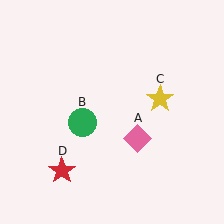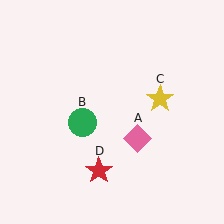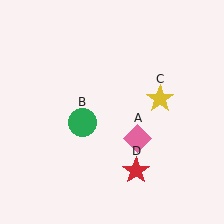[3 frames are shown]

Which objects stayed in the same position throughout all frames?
Pink diamond (object A) and green circle (object B) and yellow star (object C) remained stationary.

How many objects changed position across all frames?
1 object changed position: red star (object D).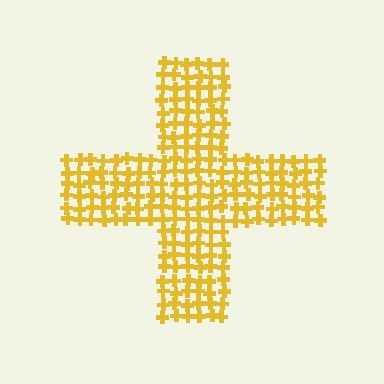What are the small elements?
The small elements are crosses.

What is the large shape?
The large shape is a cross.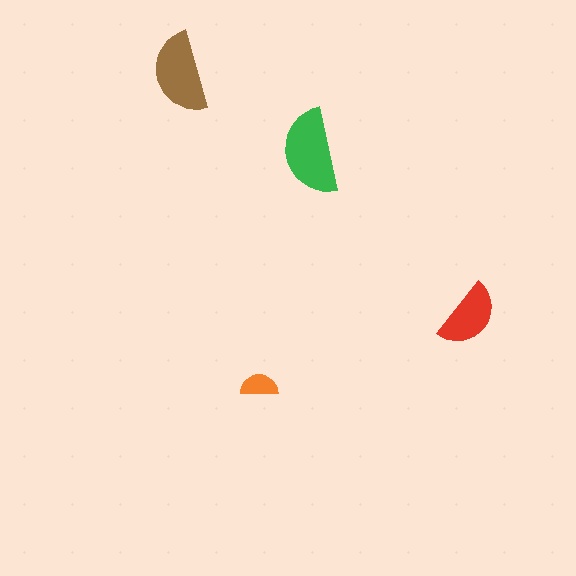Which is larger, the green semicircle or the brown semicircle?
The green one.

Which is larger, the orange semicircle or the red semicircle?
The red one.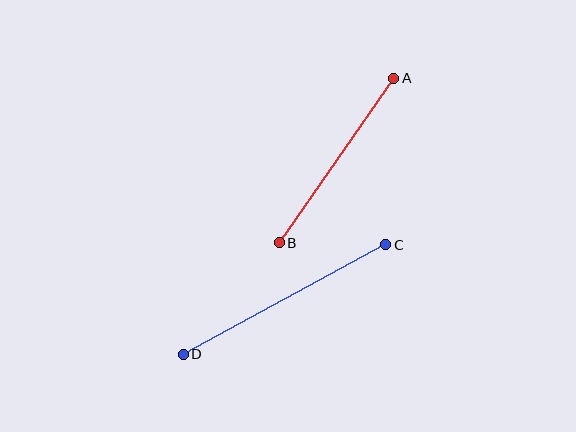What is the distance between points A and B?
The distance is approximately 200 pixels.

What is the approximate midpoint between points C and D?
The midpoint is at approximately (284, 300) pixels.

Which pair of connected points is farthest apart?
Points C and D are farthest apart.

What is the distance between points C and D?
The distance is approximately 230 pixels.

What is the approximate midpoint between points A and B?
The midpoint is at approximately (337, 160) pixels.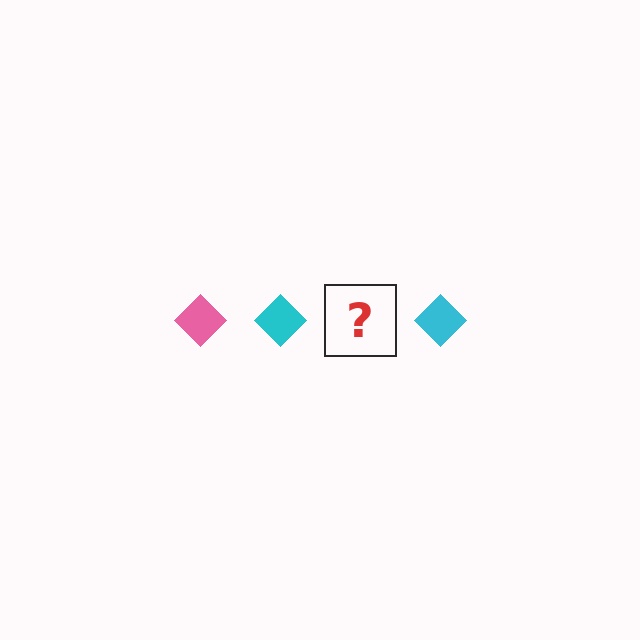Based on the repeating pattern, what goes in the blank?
The blank should be a pink diamond.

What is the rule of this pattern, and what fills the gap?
The rule is that the pattern cycles through pink, cyan diamonds. The gap should be filled with a pink diamond.